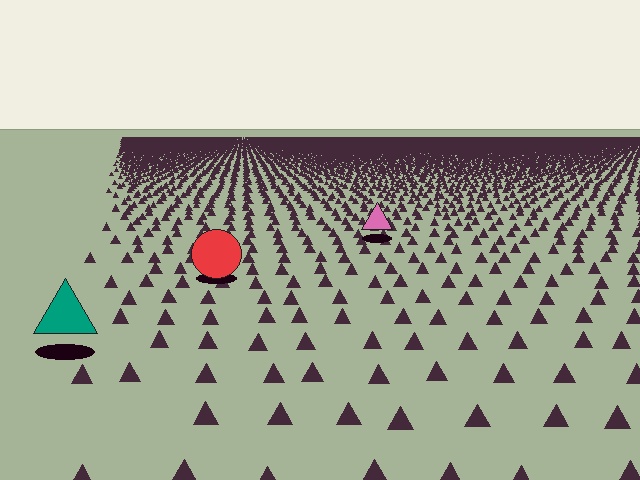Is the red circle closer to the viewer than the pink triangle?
Yes. The red circle is closer — you can tell from the texture gradient: the ground texture is coarser near it.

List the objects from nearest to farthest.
From nearest to farthest: the teal triangle, the red circle, the pink triangle.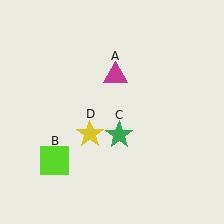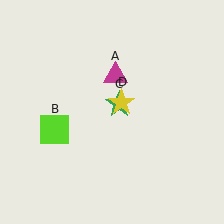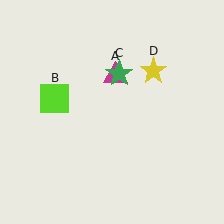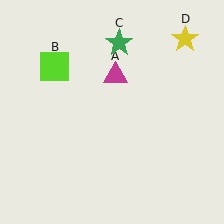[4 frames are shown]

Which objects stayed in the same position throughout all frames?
Magenta triangle (object A) remained stationary.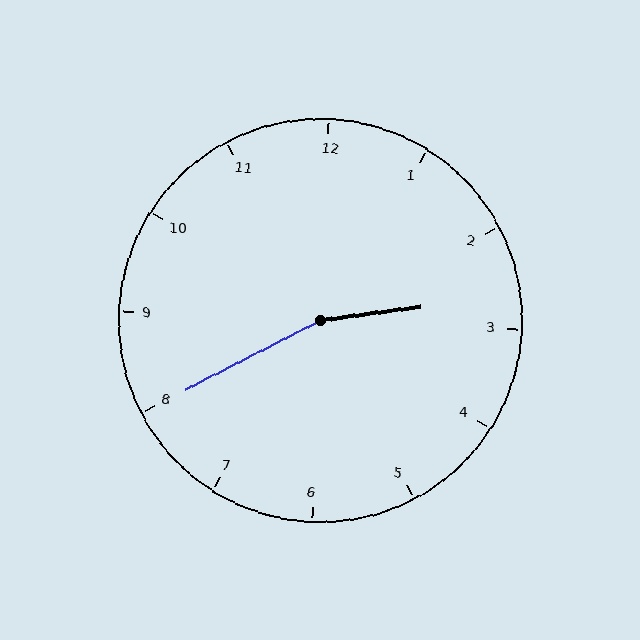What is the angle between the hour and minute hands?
Approximately 160 degrees.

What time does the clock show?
2:40.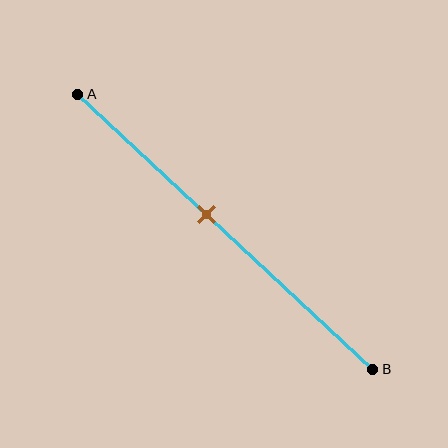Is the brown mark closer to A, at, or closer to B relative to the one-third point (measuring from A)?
The brown mark is closer to point B than the one-third point of segment AB.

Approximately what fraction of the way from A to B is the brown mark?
The brown mark is approximately 45% of the way from A to B.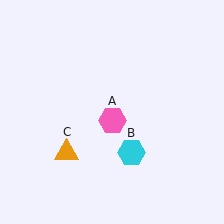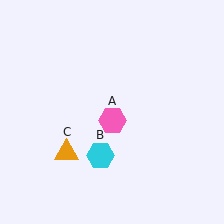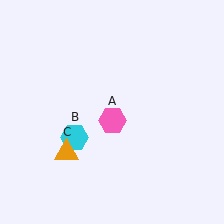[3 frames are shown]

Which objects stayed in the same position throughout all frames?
Pink hexagon (object A) and orange triangle (object C) remained stationary.